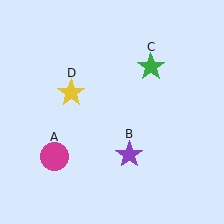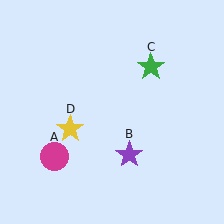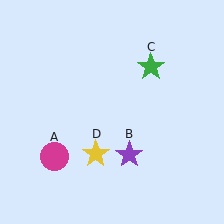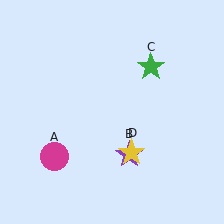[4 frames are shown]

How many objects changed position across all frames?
1 object changed position: yellow star (object D).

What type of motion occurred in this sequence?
The yellow star (object D) rotated counterclockwise around the center of the scene.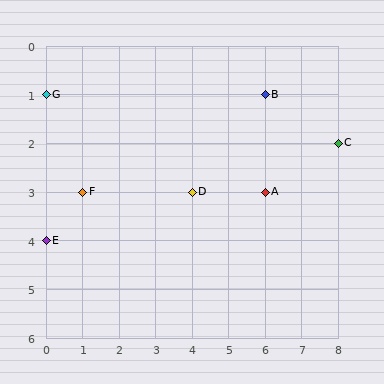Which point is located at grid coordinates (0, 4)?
Point E is at (0, 4).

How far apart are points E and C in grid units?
Points E and C are 8 columns and 2 rows apart (about 8.2 grid units diagonally).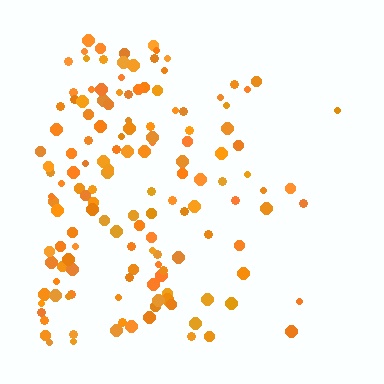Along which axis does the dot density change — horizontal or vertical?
Horizontal.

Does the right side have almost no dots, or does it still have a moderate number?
Still a moderate number, just noticeably fewer than the left.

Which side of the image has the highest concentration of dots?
The left.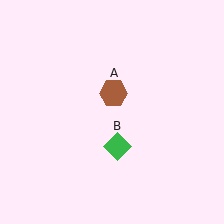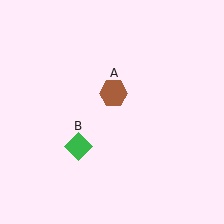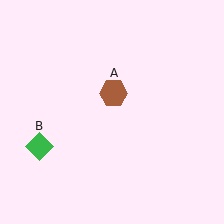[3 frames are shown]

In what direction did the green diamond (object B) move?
The green diamond (object B) moved left.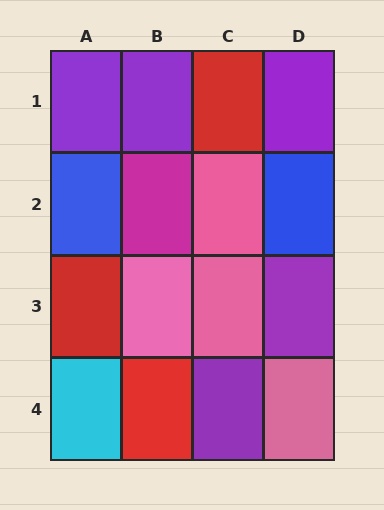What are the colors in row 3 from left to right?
Red, pink, pink, purple.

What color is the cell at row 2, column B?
Magenta.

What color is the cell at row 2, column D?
Blue.